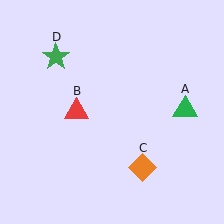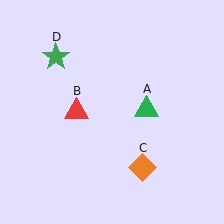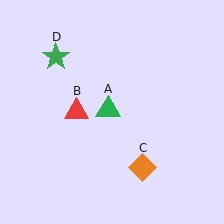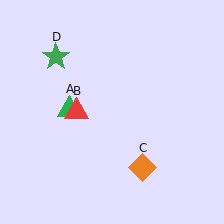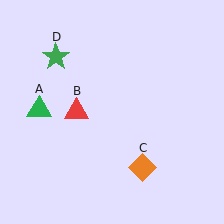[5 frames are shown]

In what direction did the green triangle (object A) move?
The green triangle (object A) moved left.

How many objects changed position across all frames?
1 object changed position: green triangle (object A).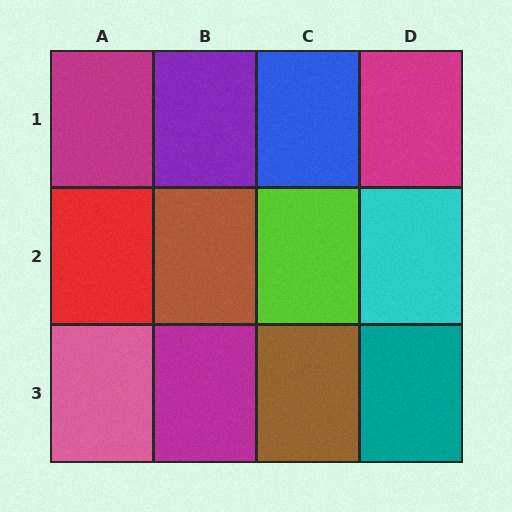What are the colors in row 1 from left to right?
Magenta, purple, blue, magenta.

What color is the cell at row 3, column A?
Pink.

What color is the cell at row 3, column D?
Teal.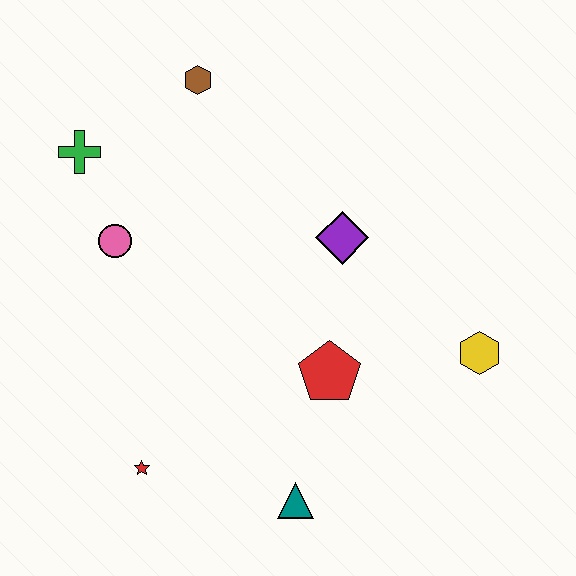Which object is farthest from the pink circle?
The yellow hexagon is farthest from the pink circle.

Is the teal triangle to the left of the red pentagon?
Yes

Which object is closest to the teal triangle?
The red pentagon is closest to the teal triangle.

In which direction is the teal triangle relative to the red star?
The teal triangle is to the right of the red star.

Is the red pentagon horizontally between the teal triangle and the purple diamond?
Yes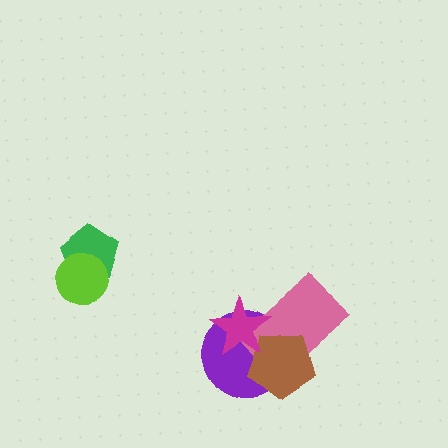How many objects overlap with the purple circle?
3 objects overlap with the purple circle.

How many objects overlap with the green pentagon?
1 object overlaps with the green pentagon.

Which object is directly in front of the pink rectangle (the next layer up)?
The brown pentagon is directly in front of the pink rectangle.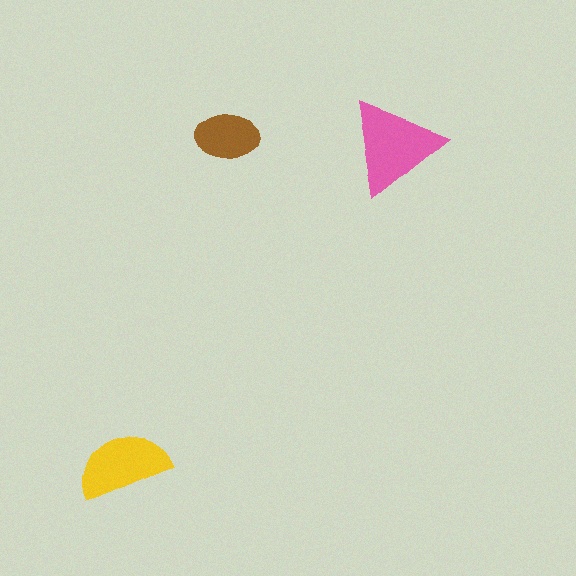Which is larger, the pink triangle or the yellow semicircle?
The pink triangle.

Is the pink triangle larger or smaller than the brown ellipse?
Larger.